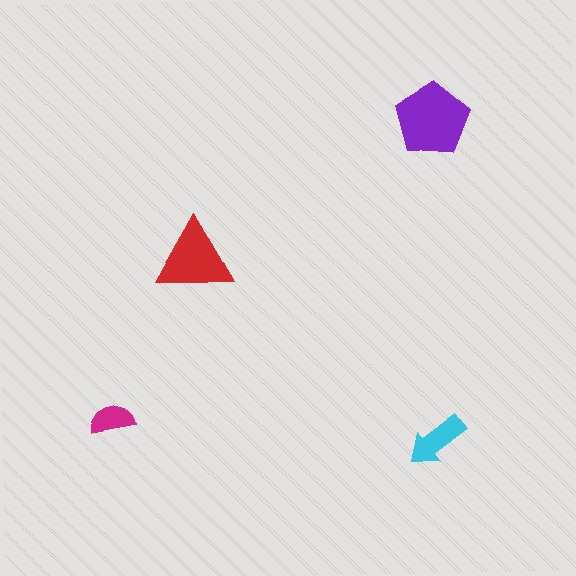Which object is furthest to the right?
The purple pentagon is rightmost.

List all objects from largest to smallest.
The purple pentagon, the red triangle, the cyan arrow, the magenta semicircle.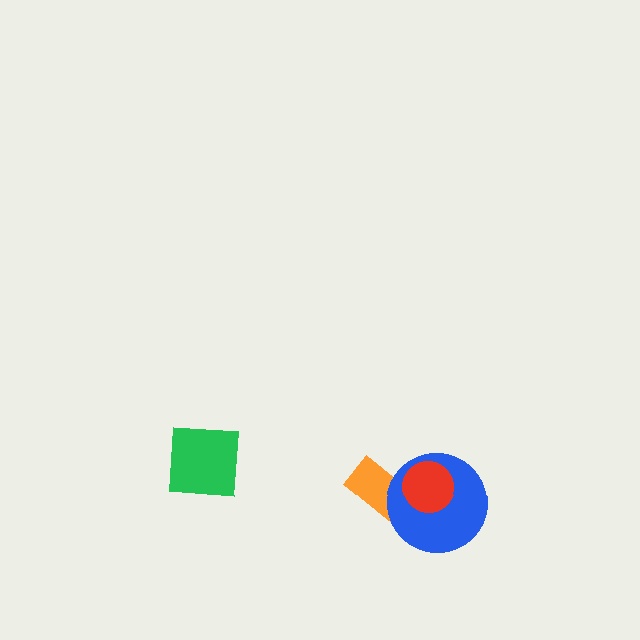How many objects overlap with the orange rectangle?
2 objects overlap with the orange rectangle.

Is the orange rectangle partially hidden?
Yes, it is partially covered by another shape.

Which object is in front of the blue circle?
The red circle is in front of the blue circle.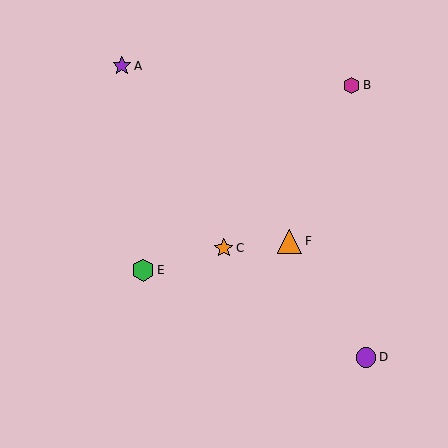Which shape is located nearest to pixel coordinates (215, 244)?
The orange star (labeled C) at (224, 248) is nearest to that location.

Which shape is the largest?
The orange triangle (labeled F) is the largest.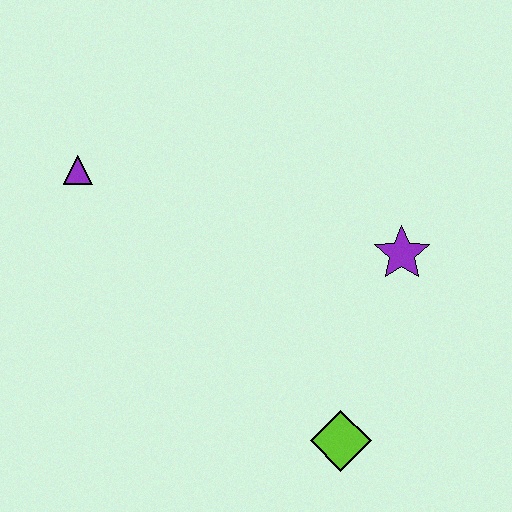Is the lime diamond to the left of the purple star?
Yes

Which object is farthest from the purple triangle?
The lime diamond is farthest from the purple triangle.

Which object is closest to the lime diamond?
The purple star is closest to the lime diamond.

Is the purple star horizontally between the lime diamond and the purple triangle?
No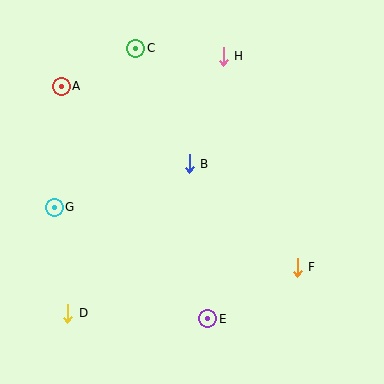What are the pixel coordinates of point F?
Point F is at (297, 267).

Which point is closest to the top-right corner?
Point H is closest to the top-right corner.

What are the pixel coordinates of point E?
Point E is at (208, 319).